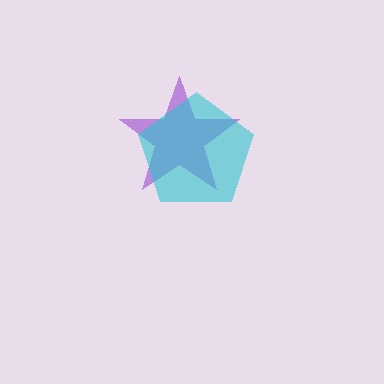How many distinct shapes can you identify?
There are 2 distinct shapes: a purple star, a cyan pentagon.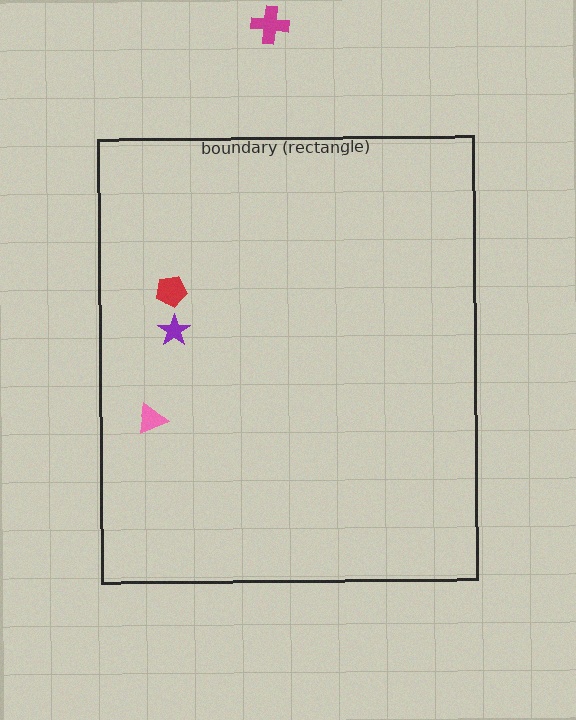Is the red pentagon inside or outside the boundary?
Inside.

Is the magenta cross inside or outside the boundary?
Outside.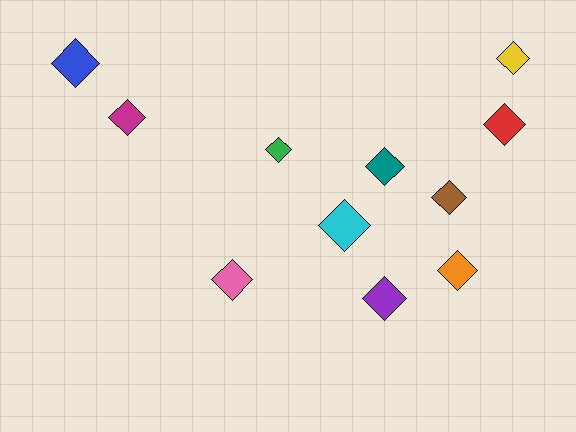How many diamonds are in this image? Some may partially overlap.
There are 11 diamonds.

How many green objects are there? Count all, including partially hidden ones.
There is 1 green object.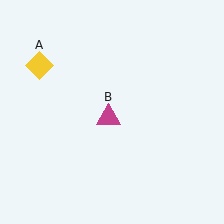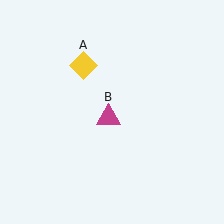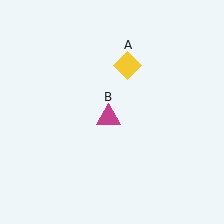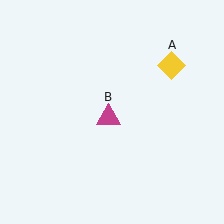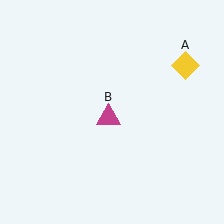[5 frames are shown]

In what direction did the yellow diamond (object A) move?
The yellow diamond (object A) moved right.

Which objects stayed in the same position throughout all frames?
Magenta triangle (object B) remained stationary.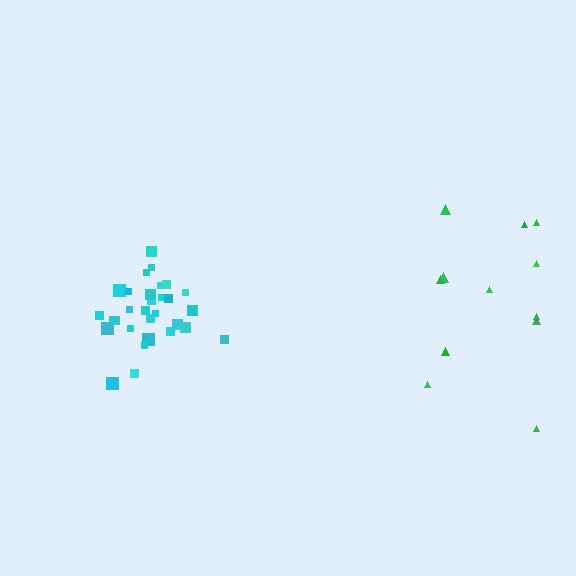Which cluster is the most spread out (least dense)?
Green.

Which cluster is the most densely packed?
Cyan.